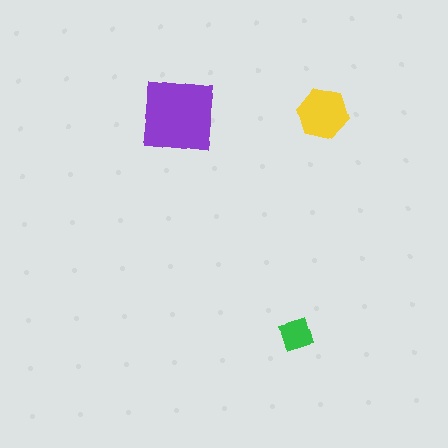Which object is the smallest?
The green diamond.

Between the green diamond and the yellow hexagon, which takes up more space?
The yellow hexagon.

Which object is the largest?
The purple square.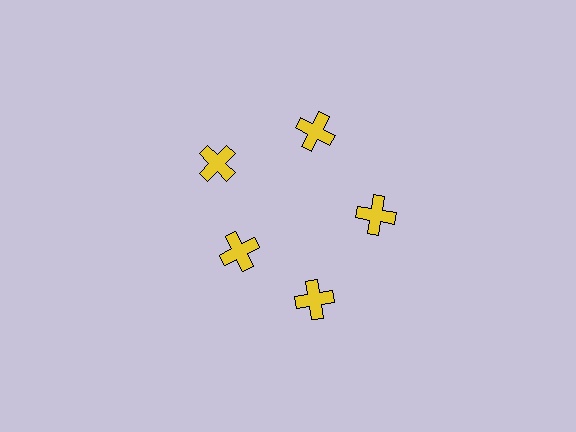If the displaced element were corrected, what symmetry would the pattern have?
It would have 5-fold rotational symmetry — the pattern would map onto itself every 72 degrees.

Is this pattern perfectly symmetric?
No. The 5 yellow crosses are arranged in a ring, but one element near the 8 o'clock position is pulled inward toward the center, breaking the 5-fold rotational symmetry.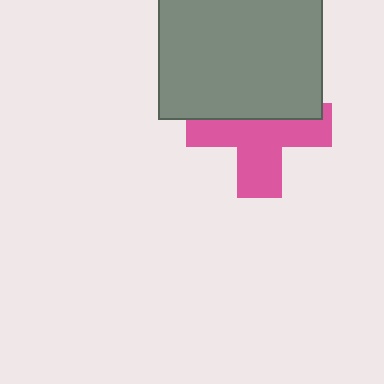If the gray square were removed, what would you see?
You would see the complete pink cross.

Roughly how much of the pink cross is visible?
About half of it is visible (roughly 59%).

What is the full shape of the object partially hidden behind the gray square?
The partially hidden object is a pink cross.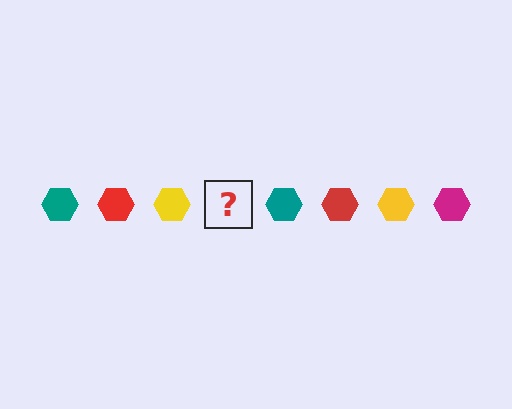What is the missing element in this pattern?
The missing element is a magenta hexagon.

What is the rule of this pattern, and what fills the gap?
The rule is that the pattern cycles through teal, red, yellow, magenta hexagons. The gap should be filled with a magenta hexagon.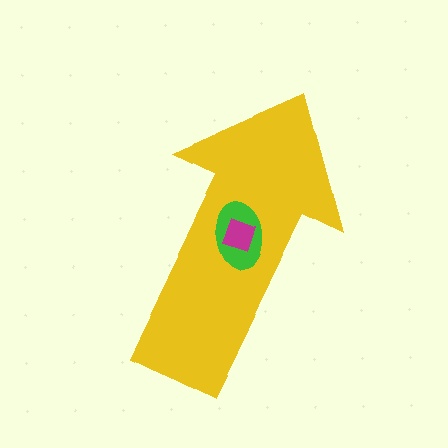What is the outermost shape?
The yellow arrow.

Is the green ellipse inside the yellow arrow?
Yes.